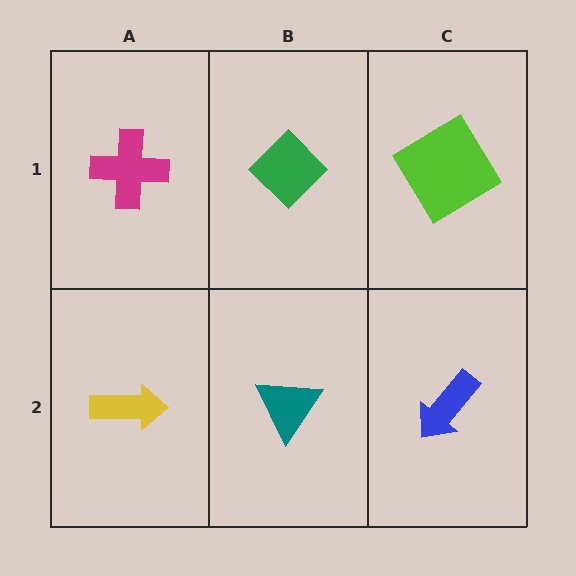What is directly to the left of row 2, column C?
A teal triangle.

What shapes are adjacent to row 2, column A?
A magenta cross (row 1, column A), a teal triangle (row 2, column B).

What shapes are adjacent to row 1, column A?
A yellow arrow (row 2, column A), a green diamond (row 1, column B).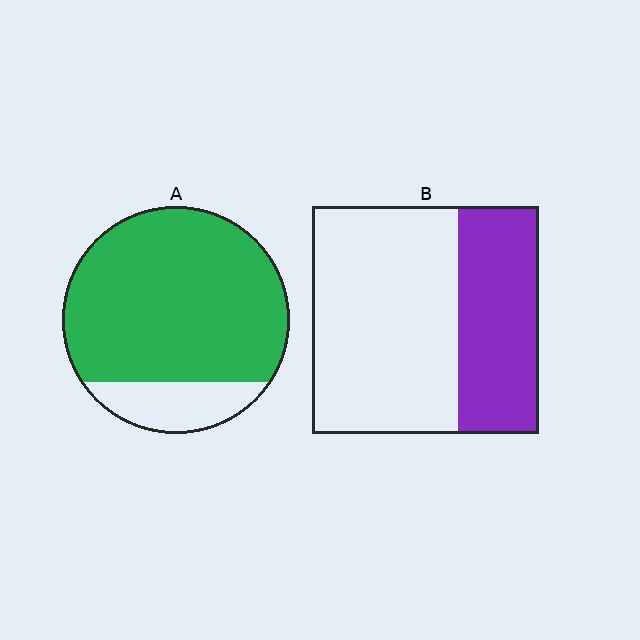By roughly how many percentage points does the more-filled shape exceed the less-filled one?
By roughly 45 percentage points (A over B).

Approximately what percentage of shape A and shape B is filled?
A is approximately 85% and B is approximately 35%.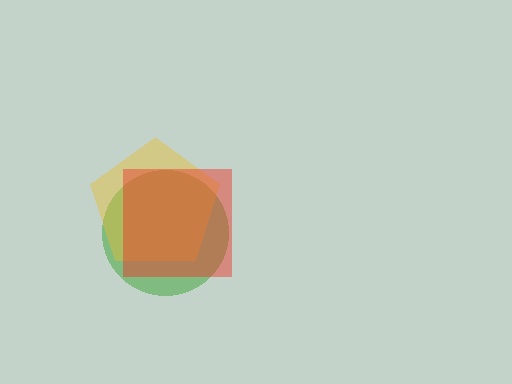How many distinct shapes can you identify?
There are 3 distinct shapes: a green circle, a yellow pentagon, a red square.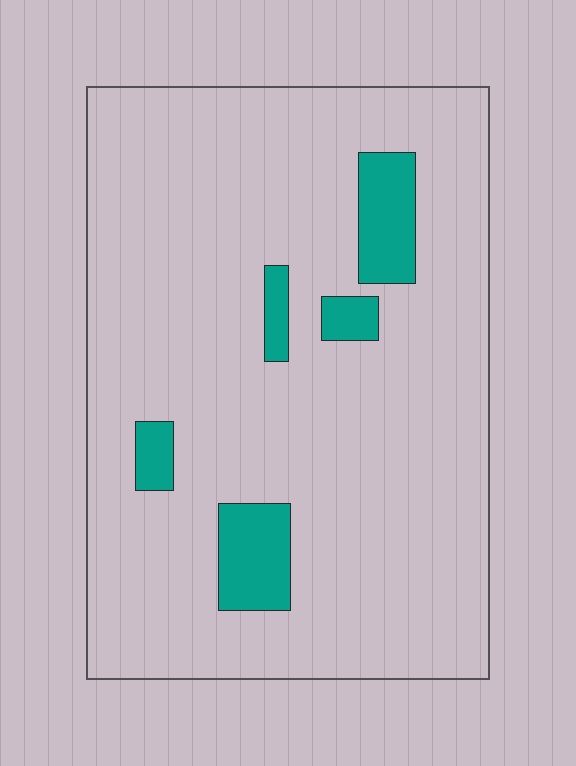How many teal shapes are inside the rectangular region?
5.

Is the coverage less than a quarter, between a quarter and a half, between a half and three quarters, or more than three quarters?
Less than a quarter.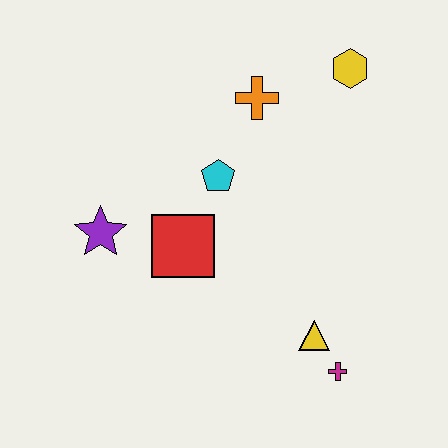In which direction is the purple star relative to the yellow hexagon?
The purple star is to the left of the yellow hexagon.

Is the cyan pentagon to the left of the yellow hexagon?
Yes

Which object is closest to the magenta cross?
The yellow triangle is closest to the magenta cross.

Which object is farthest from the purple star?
The yellow hexagon is farthest from the purple star.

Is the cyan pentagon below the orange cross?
Yes